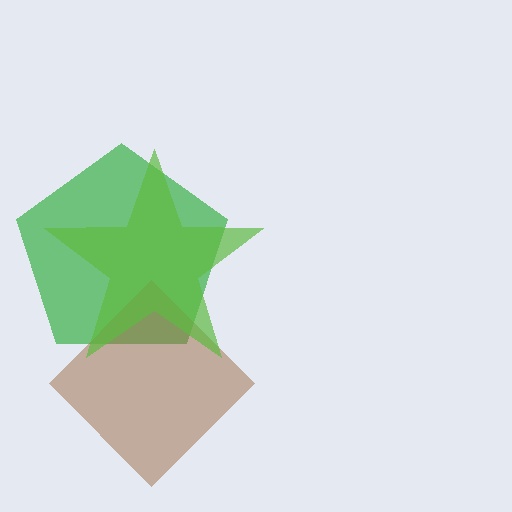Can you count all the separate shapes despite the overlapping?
Yes, there are 3 separate shapes.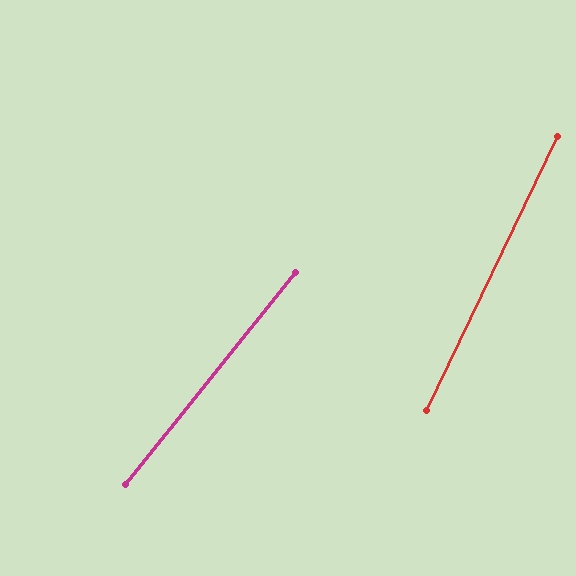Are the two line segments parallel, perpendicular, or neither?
Neither parallel nor perpendicular — they differ by about 13°.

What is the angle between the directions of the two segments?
Approximately 13 degrees.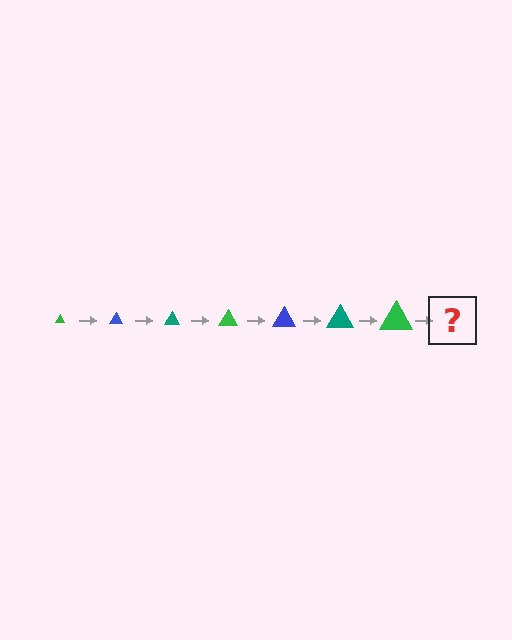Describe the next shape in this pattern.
It should be a blue triangle, larger than the previous one.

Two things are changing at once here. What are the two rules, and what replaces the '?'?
The two rules are that the triangle grows larger each step and the color cycles through green, blue, and teal. The '?' should be a blue triangle, larger than the previous one.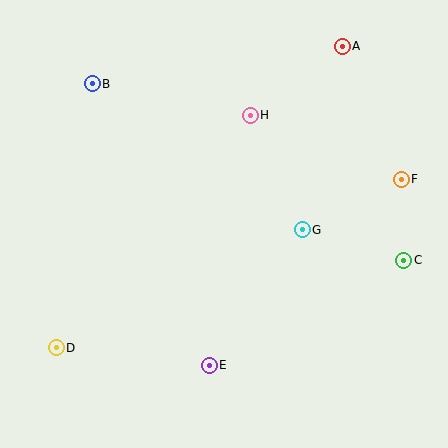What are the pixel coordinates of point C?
Point C is at (404, 260).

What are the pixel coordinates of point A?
Point A is at (342, 46).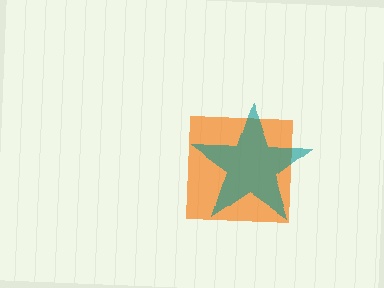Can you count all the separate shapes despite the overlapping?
Yes, there are 2 separate shapes.